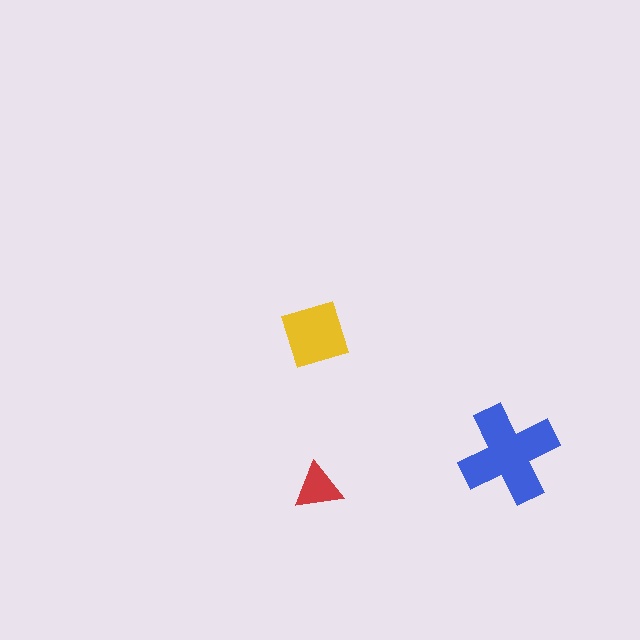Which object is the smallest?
The red triangle.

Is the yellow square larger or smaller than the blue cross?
Smaller.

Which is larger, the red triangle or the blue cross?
The blue cross.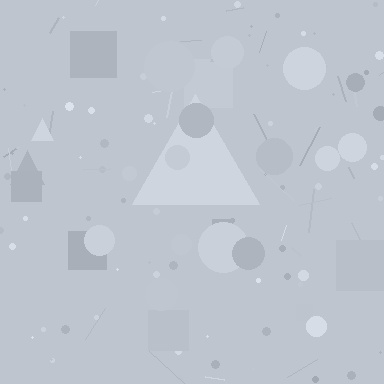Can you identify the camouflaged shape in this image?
The camouflaged shape is a triangle.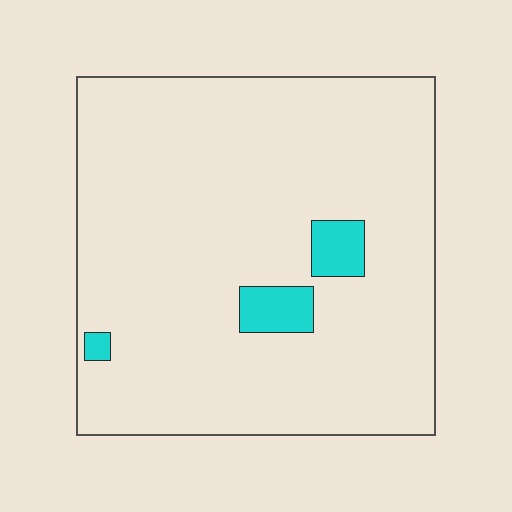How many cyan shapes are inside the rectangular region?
3.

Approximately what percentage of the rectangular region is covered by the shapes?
Approximately 5%.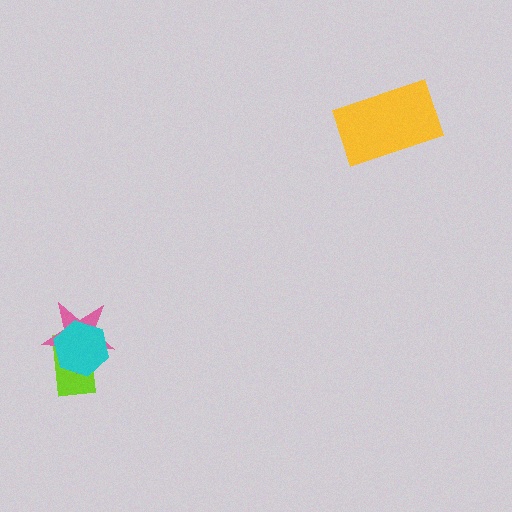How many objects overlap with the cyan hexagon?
2 objects overlap with the cyan hexagon.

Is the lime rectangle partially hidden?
Yes, it is partially covered by another shape.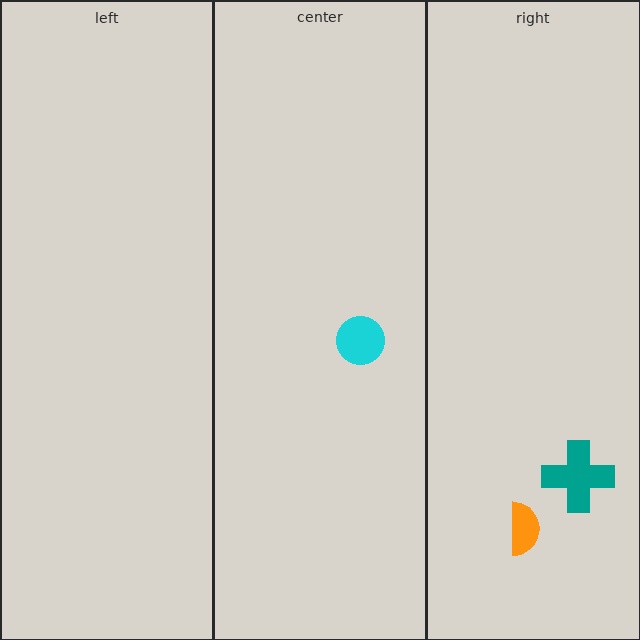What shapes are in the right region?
The orange semicircle, the teal cross.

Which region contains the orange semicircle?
The right region.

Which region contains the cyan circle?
The center region.